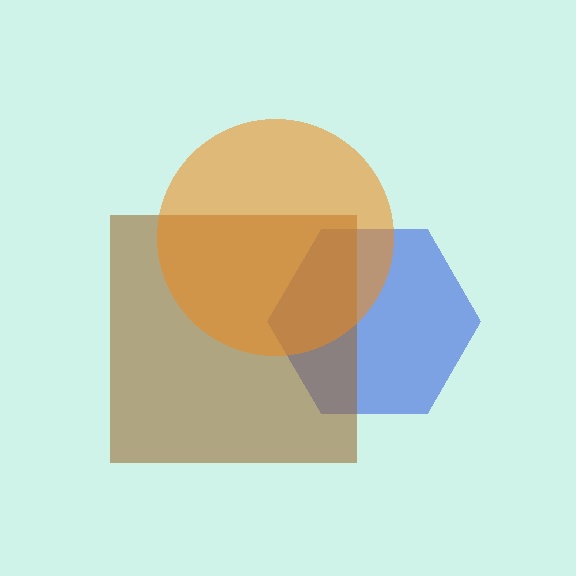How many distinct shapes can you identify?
There are 3 distinct shapes: a blue hexagon, a brown square, an orange circle.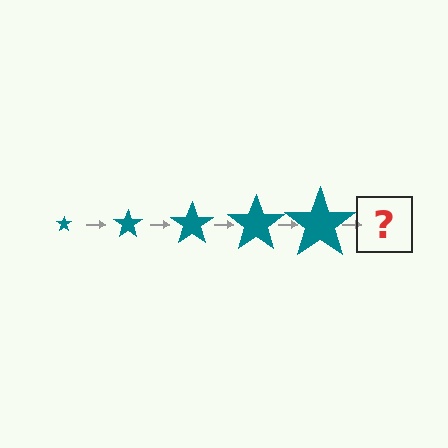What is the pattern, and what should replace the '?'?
The pattern is that the star gets progressively larger each step. The '?' should be a teal star, larger than the previous one.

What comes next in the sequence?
The next element should be a teal star, larger than the previous one.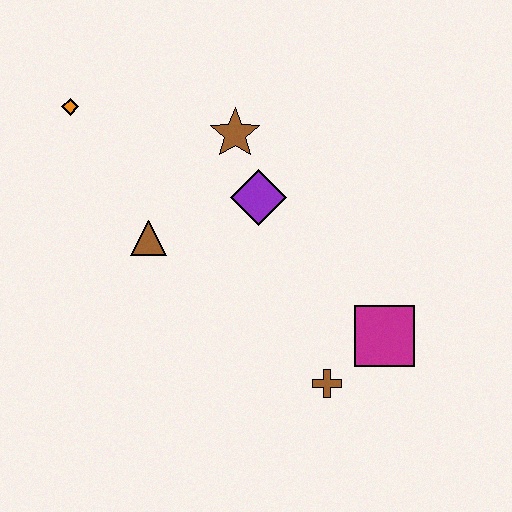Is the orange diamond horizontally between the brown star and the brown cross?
No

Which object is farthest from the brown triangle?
The magenta square is farthest from the brown triangle.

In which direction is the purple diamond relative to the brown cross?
The purple diamond is above the brown cross.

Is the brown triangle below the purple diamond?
Yes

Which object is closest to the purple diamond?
The brown star is closest to the purple diamond.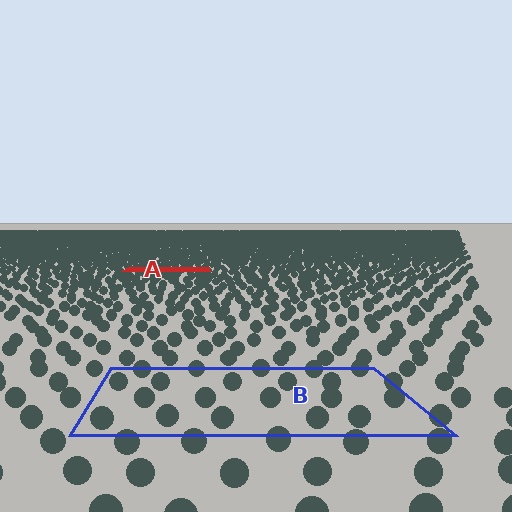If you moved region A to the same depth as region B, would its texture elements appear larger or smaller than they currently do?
They would appear larger. At a closer depth, the same texture elements are projected at a bigger on-screen size.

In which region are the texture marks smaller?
The texture marks are smaller in region A, because it is farther away.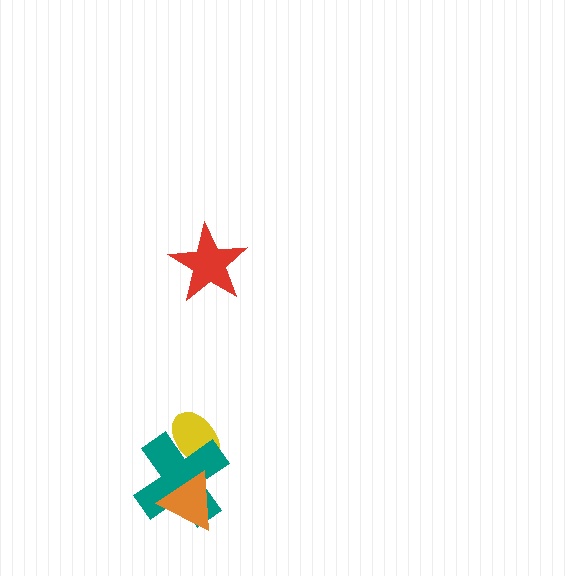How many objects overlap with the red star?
0 objects overlap with the red star.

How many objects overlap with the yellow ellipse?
1 object overlaps with the yellow ellipse.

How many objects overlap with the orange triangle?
1 object overlaps with the orange triangle.